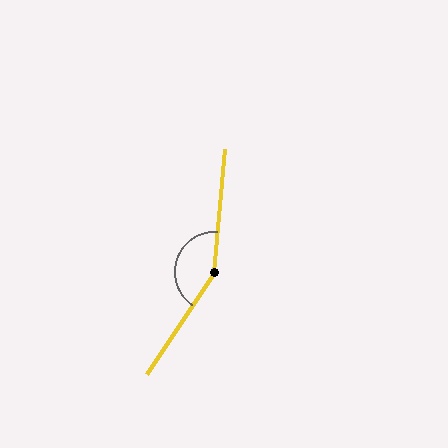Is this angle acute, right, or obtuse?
It is obtuse.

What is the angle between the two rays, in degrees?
Approximately 152 degrees.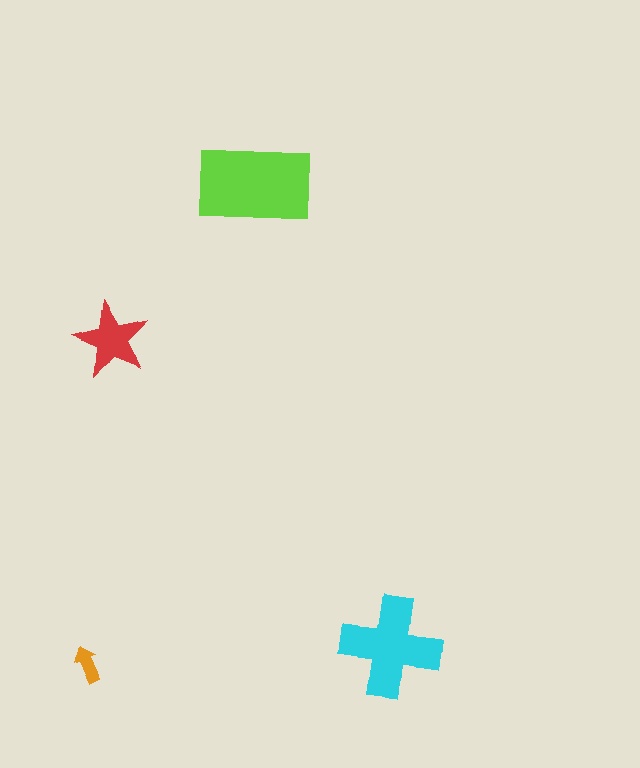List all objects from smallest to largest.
The orange arrow, the red star, the cyan cross, the lime rectangle.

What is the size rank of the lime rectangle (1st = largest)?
1st.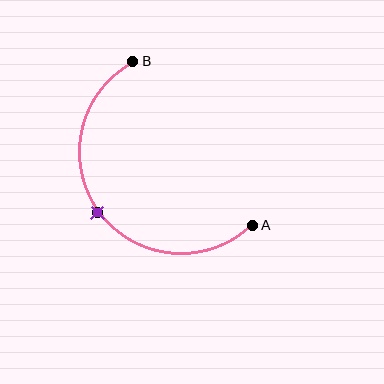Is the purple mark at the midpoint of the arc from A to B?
Yes. The purple mark lies on the arc at equal arc-length from both A and B — it is the arc midpoint.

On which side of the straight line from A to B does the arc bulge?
The arc bulges below and to the left of the straight line connecting A and B.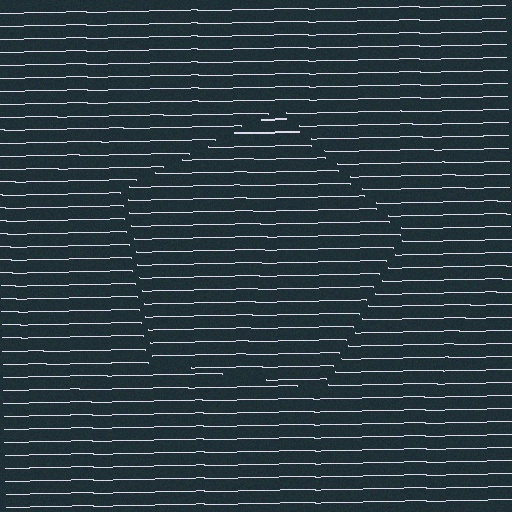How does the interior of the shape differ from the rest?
The interior of the shape contains the same grating, shifted by half a period — the contour is defined by the phase discontinuity where line-ends from the inner and outer gratings abut.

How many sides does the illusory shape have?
5 sides — the line-ends trace a pentagon.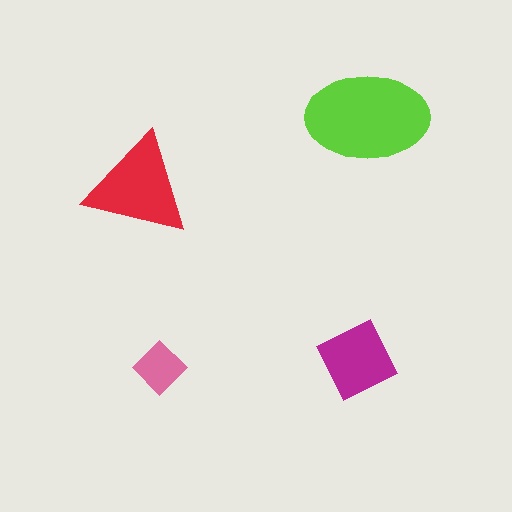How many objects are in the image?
There are 4 objects in the image.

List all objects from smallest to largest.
The pink diamond, the magenta square, the red triangle, the lime ellipse.